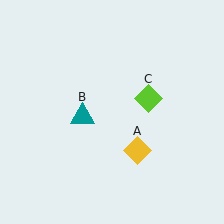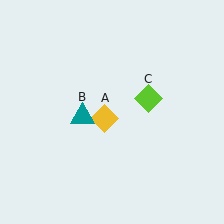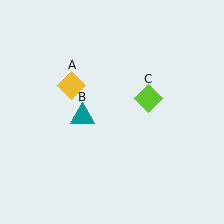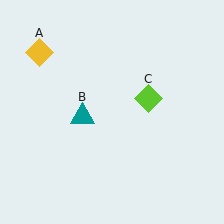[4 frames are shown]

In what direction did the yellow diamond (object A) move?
The yellow diamond (object A) moved up and to the left.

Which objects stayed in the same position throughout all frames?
Teal triangle (object B) and lime diamond (object C) remained stationary.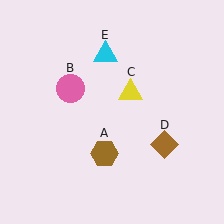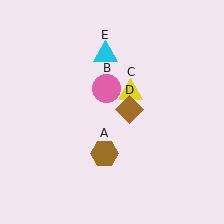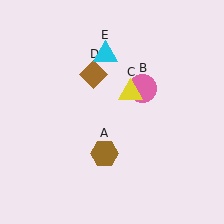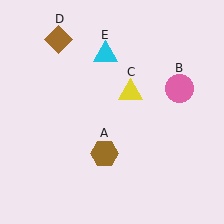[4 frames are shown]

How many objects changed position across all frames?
2 objects changed position: pink circle (object B), brown diamond (object D).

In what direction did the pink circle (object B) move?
The pink circle (object B) moved right.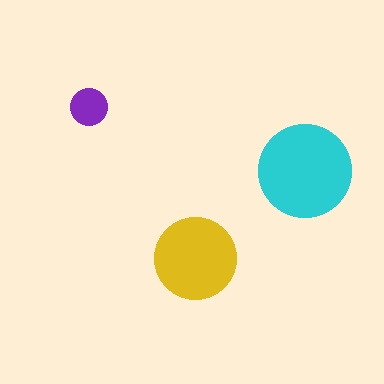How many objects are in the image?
There are 3 objects in the image.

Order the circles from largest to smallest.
the cyan one, the yellow one, the purple one.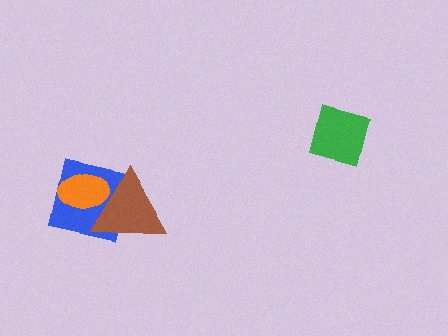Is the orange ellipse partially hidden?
No, no other shape covers it.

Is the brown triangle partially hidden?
Yes, it is partially covered by another shape.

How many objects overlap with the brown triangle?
2 objects overlap with the brown triangle.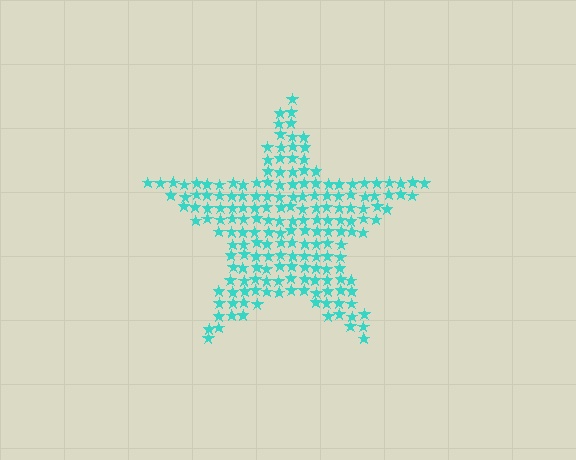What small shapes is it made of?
It is made of small stars.